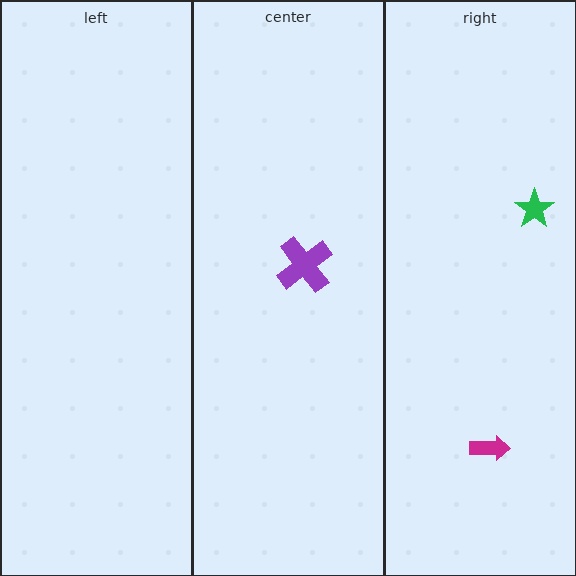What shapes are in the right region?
The magenta arrow, the green star.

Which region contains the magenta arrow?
The right region.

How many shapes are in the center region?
1.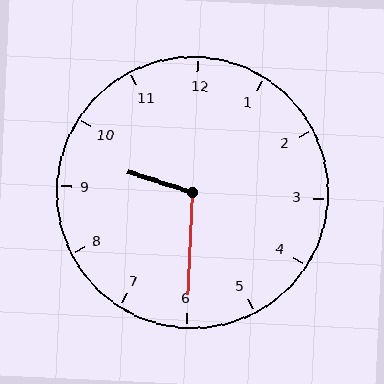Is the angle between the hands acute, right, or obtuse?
It is obtuse.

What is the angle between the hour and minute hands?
Approximately 105 degrees.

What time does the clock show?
9:30.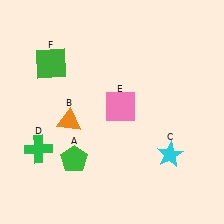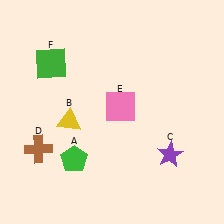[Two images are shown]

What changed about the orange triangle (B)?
In Image 1, B is orange. In Image 2, it changed to yellow.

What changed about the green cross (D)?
In Image 1, D is green. In Image 2, it changed to brown.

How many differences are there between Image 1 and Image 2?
There are 3 differences between the two images.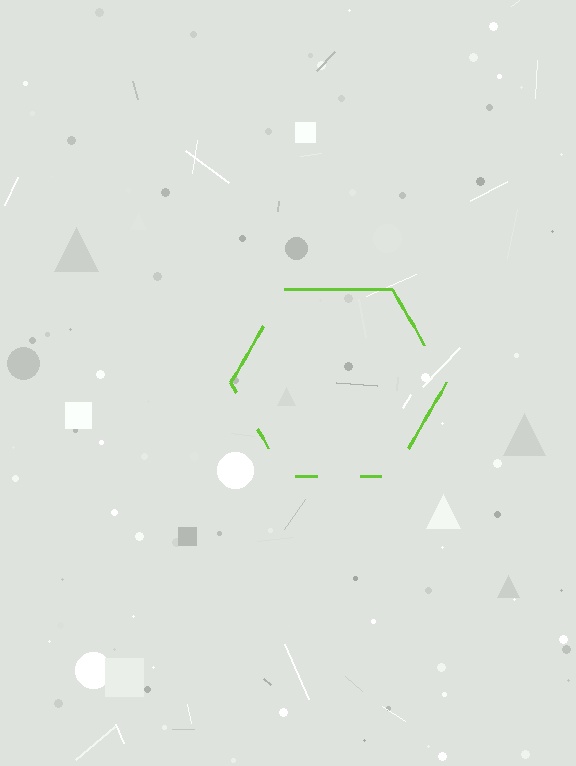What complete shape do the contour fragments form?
The contour fragments form a hexagon.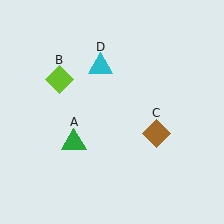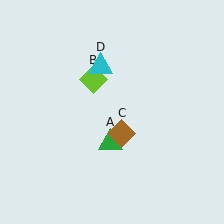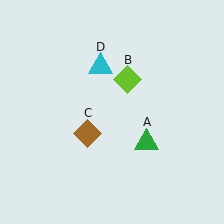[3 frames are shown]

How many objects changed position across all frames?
3 objects changed position: green triangle (object A), lime diamond (object B), brown diamond (object C).